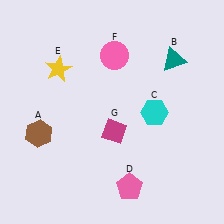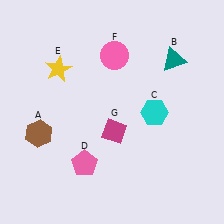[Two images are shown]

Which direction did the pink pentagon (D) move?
The pink pentagon (D) moved left.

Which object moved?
The pink pentagon (D) moved left.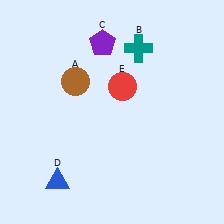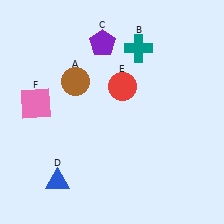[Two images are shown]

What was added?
A pink square (F) was added in Image 2.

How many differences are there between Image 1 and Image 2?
There is 1 difference between the two images.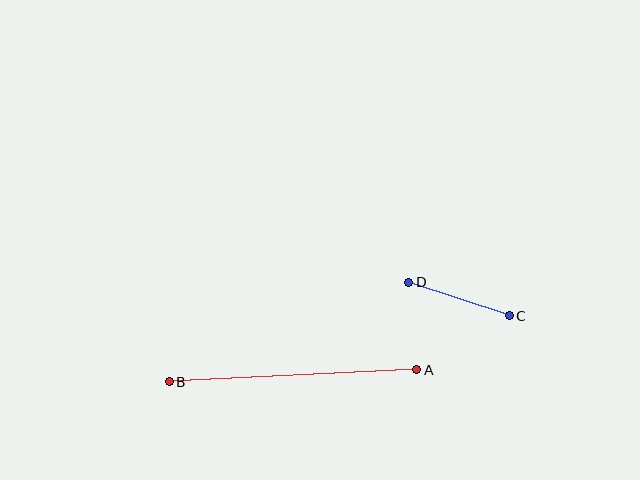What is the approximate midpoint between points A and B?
The midpoint is at approximately (293, 376) pixels.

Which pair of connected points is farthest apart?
Points A and B are farthest apart.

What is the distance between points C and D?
The distance is approximately 106 pixels.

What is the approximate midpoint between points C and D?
The midpoint is at approximately (459, 299) pixels.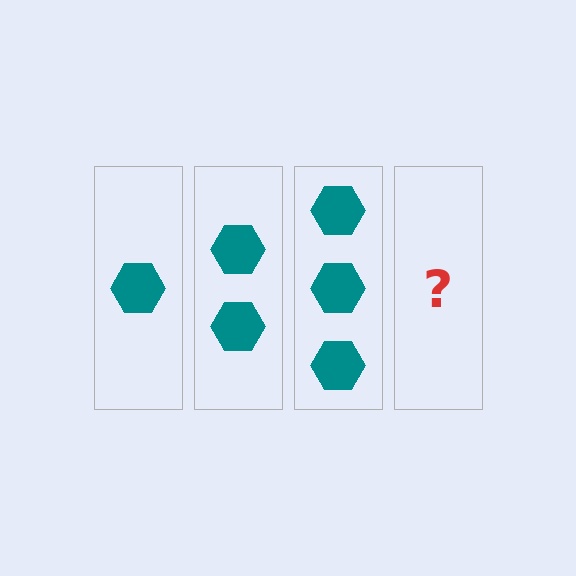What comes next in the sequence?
The next element should be 4 hexagons.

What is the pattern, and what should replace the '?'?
The pattern is that each step adds one more hexagon. The '?' should be 4 hexagons.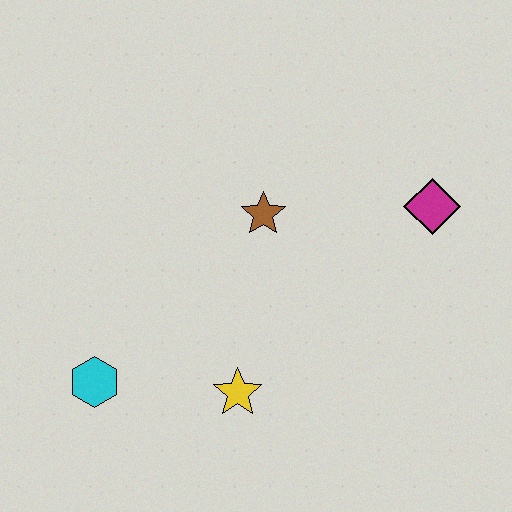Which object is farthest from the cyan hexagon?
The magenta diamond is farthest from the cyan hexagon.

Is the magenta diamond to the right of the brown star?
Yes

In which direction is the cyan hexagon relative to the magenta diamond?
The cyan hexagon is to the left of the magenta diamond.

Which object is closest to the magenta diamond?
The brown star is closest to the magenta diamond.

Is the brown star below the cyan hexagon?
No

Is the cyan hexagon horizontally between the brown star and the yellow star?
No